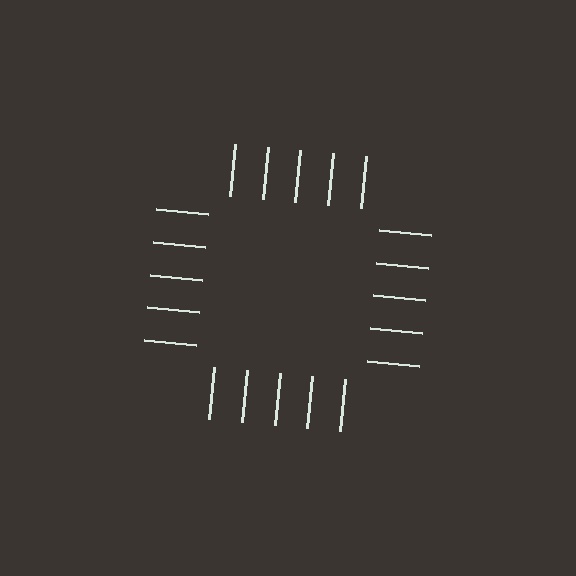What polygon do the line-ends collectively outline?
An illusory square — the line segments terminate on its edges but no continuous stroke is drawn.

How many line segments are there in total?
20 — 5 along each of the 4 edges.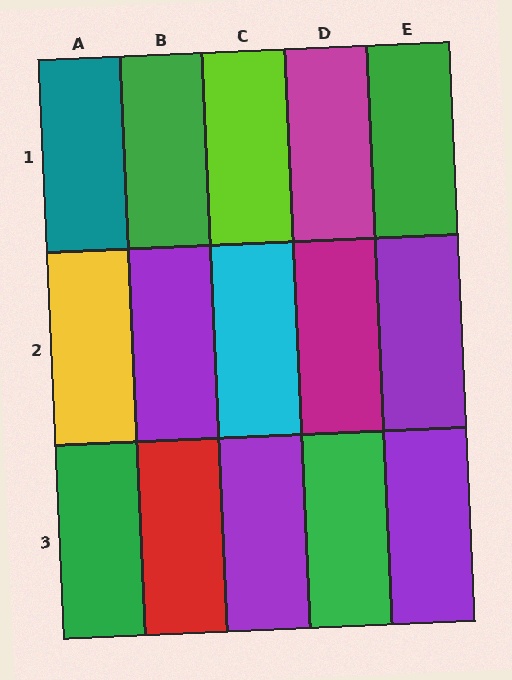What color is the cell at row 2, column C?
Cyan.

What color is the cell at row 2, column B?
Purple.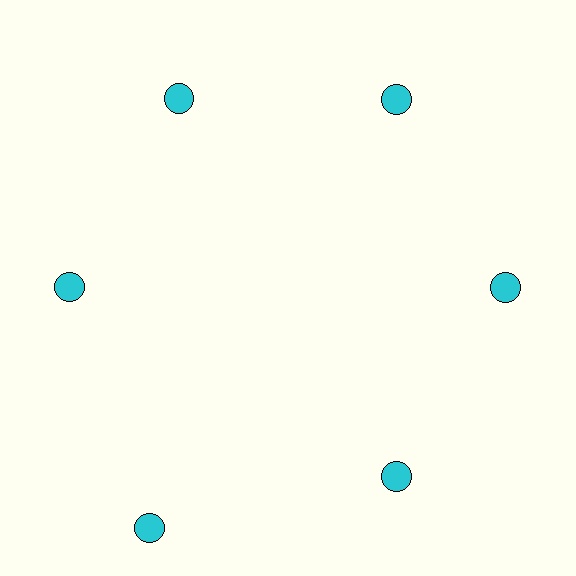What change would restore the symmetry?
The symmetry would be restored by moving it inward, back onto the ring so that all 6 circles sit at equal angles and equal distance from the center.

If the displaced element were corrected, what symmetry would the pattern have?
It would have 6-fold rotational symmetry — the pattern would map onto itself every 60 degrees.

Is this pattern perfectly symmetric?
No. The 6 cyan circles are arranged in a ring, but one element near the 7 o'clock position is pushed outward from the center, breaking the 6-fold rotational symmetry.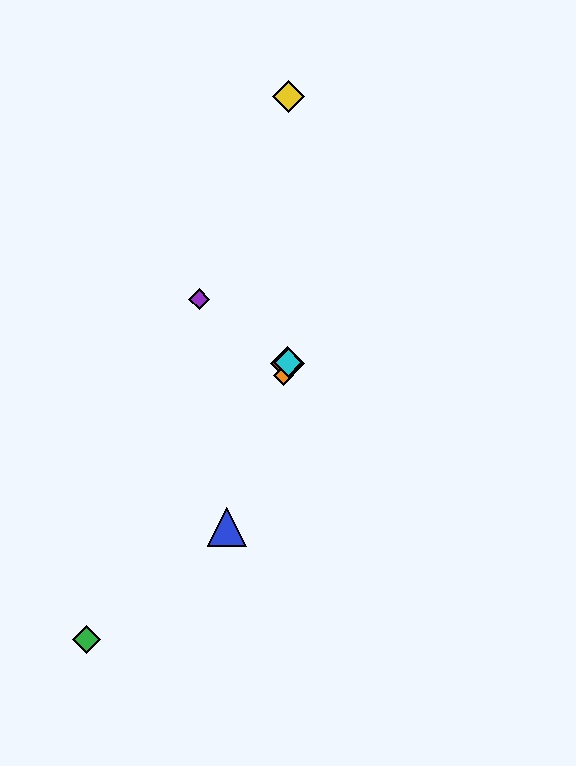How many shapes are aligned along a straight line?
4 shapes (the red diamond, the blue triangle, the orange diamond, the cyan diamond) are aligned along a straight line.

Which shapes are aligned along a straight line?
The red diamond, the blue triangle, the orange diamond, the cyan diamond are aligned along a straight line.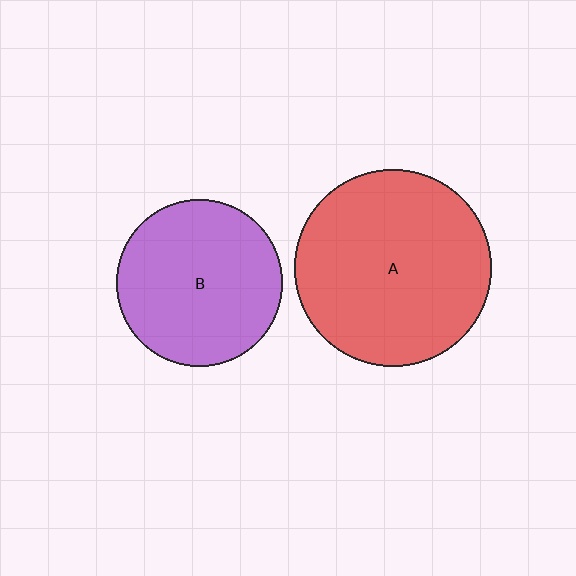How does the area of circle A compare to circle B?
Approximately 1.4 times.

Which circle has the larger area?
Circle A (red).